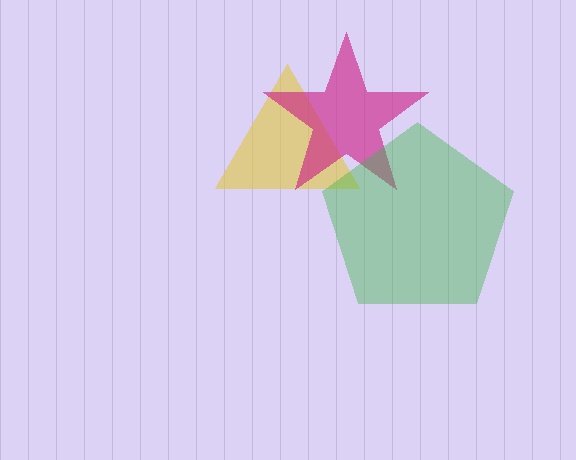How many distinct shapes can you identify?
There are 3 distinct shapes: a yellow triangle, a magenta star, a green pentagon.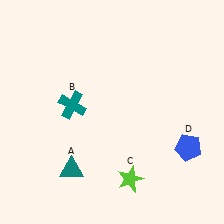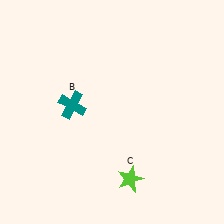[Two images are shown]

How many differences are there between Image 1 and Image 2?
There are 2 differences between the two images.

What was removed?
The teal triangle (A), the blue pentagon (D) were removed in Image 2.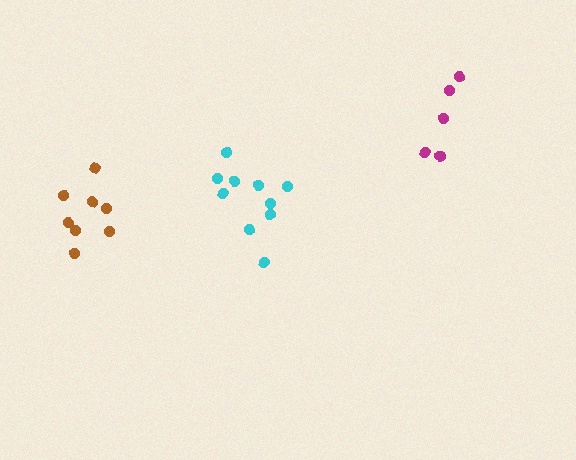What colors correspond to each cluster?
The clusters are colored: cyan, magenta, brown.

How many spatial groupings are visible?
There are 3 spatial groupings.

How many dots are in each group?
Group 1: 10 dots, Group 2: 5 dots, Group 3: 8 dots (23 total).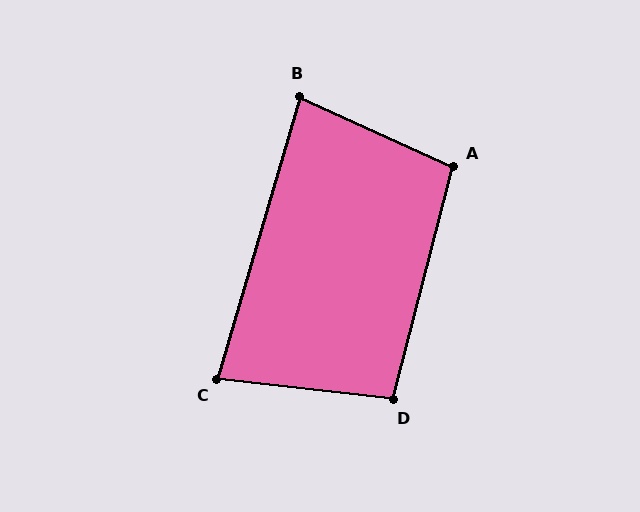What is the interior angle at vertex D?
Approximately 98 degrees (obtuse).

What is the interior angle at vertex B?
Approximately 82 degrees (acute).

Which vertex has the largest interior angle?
A, at approximately 100 degrees.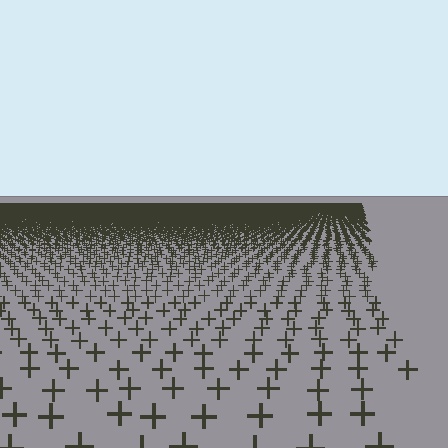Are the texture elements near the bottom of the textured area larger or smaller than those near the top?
Larger. Near the bottom, elements are closer to the viewer and appear at a bigger on-screen size.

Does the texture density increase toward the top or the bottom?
Density increases toward the top.